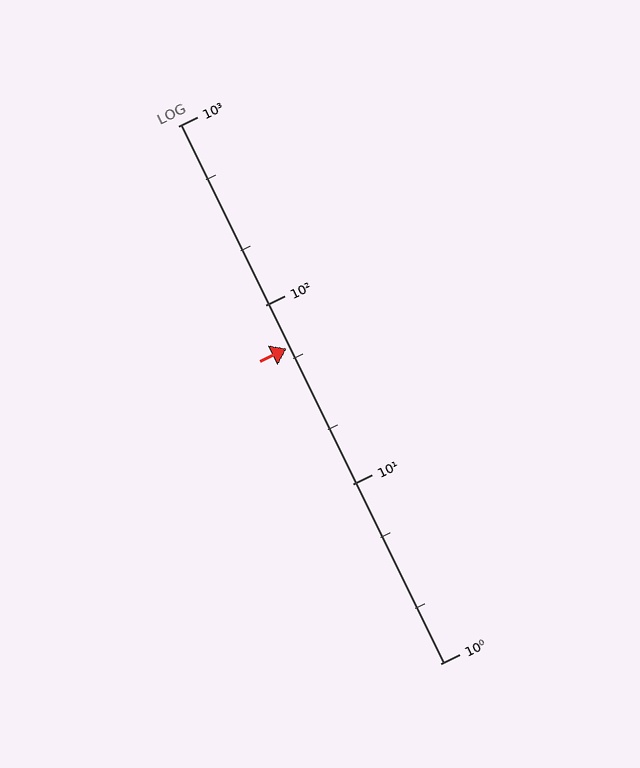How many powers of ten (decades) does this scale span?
The scale spans 3 decades, from 1 to 1000.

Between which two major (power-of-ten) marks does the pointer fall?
The pointer is between 10 and 100.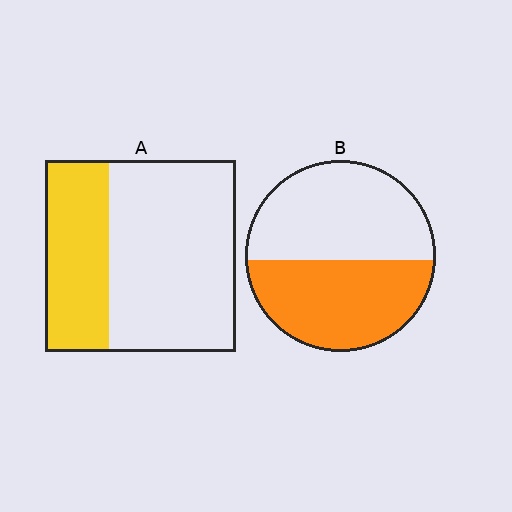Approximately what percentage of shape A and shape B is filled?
A is approximately 35% and B is approximately 45%.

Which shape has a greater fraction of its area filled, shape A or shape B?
Shape B.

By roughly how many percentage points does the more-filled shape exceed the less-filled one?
By roughly 15 percentage points (B over A).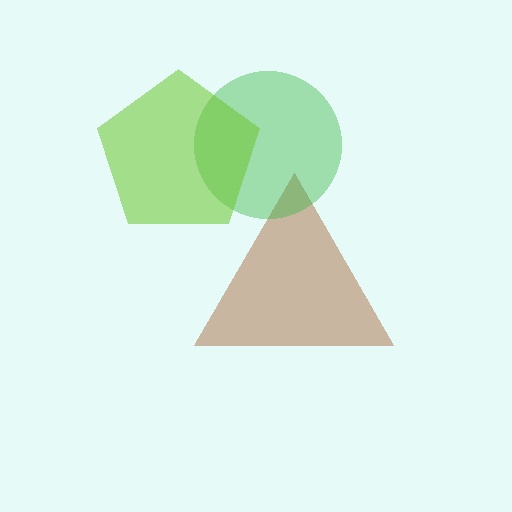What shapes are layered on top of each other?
The layered shapes are: a brown triangle, a green circle, a lime pentagon.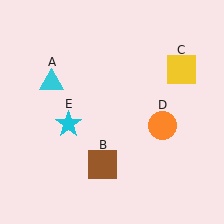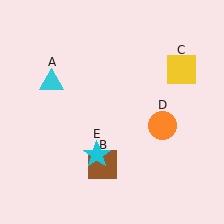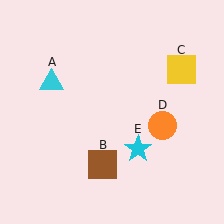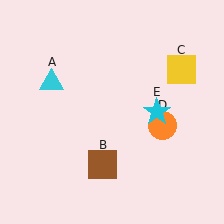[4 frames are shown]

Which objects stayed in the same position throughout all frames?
Cyan triangle (object A) and brown square (object B) and yellow square (object C) and orange circle (object D) remained stationary.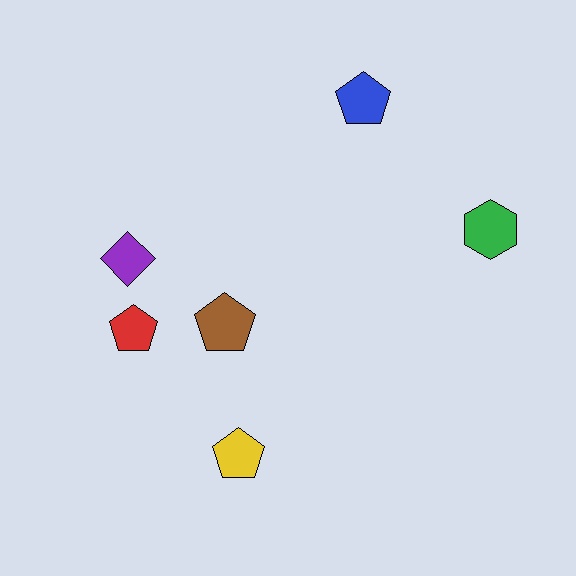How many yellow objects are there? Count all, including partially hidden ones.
There is 1 yellow object.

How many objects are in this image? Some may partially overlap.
There are 6 objects.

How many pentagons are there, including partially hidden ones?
There are 4 pentagons.